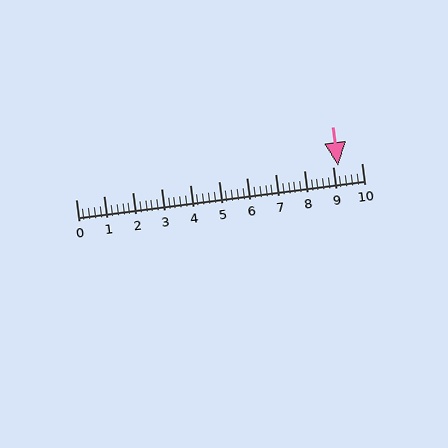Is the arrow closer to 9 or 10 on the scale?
The arrow is closer to 9.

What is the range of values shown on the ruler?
The ruler shows values from 0 to 10.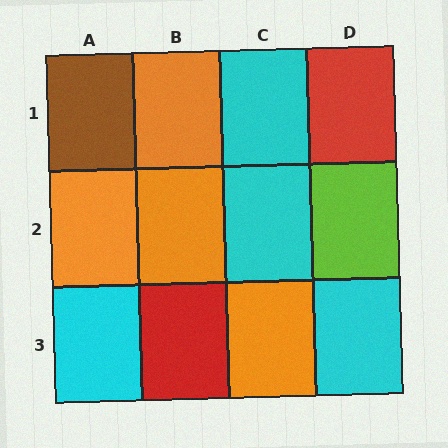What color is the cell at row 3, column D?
Cyan.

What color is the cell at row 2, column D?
Lime.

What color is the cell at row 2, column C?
Cyan.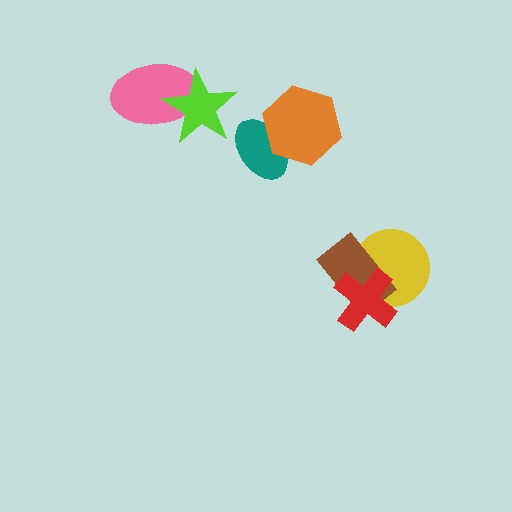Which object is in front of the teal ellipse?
The orange hexagon is in front of the teal ellipse.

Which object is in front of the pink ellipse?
The lime star is in front of the pink ellipse.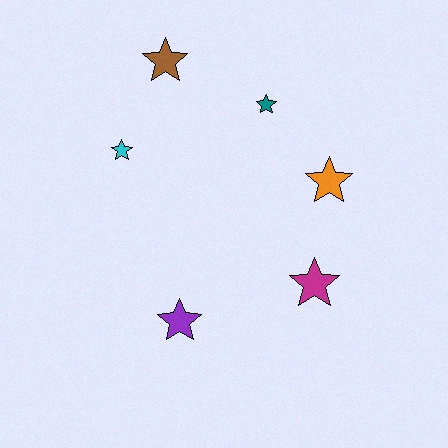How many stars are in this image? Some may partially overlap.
There are 6 stars.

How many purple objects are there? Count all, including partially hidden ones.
There is 1 purple object.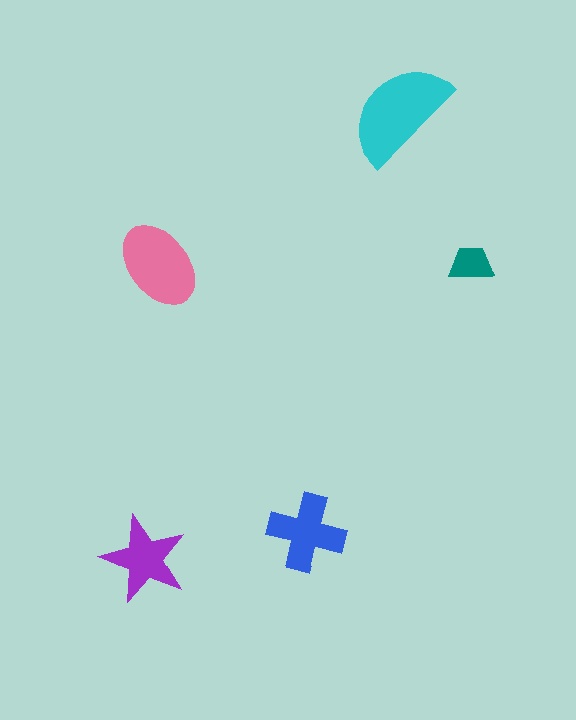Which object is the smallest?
The teal trapezoid.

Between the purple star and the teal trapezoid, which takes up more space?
The purple star.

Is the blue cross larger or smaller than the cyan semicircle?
Smaller.